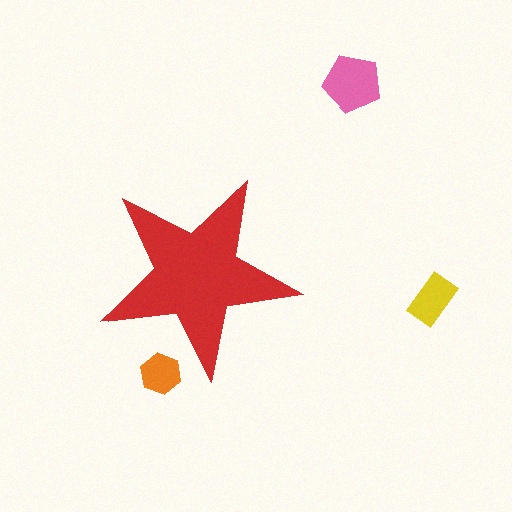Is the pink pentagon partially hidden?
No, the pink pentagon is fully visible.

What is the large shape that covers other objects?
A red star.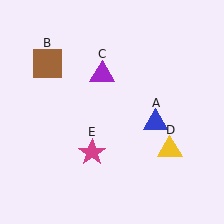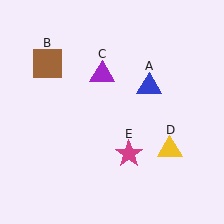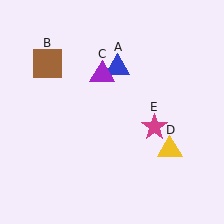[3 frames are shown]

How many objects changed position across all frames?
2 objects changed position: blue triangle (object A), magenta star (object E).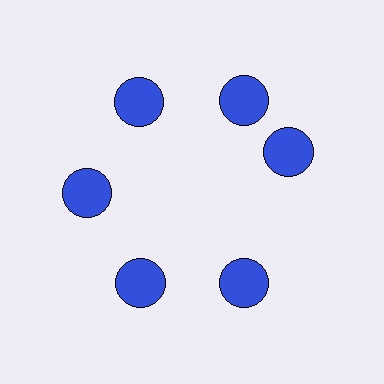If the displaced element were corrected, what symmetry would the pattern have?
It would have 6-fold rotational symmetry — the pattern would map onto itself every 60 degrees.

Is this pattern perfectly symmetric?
No. The 6 blue circles are arranged in a ring, but one element near the 3 o'clock position is rotated out of alignment along the ring, breaking the 6-fold rotational symmetry.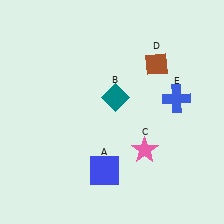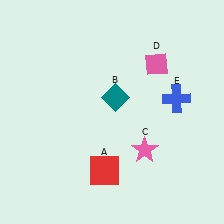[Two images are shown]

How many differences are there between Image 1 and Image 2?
There are 2 differences between the two images.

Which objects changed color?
A changed from blue to red. D changed from brown to pink.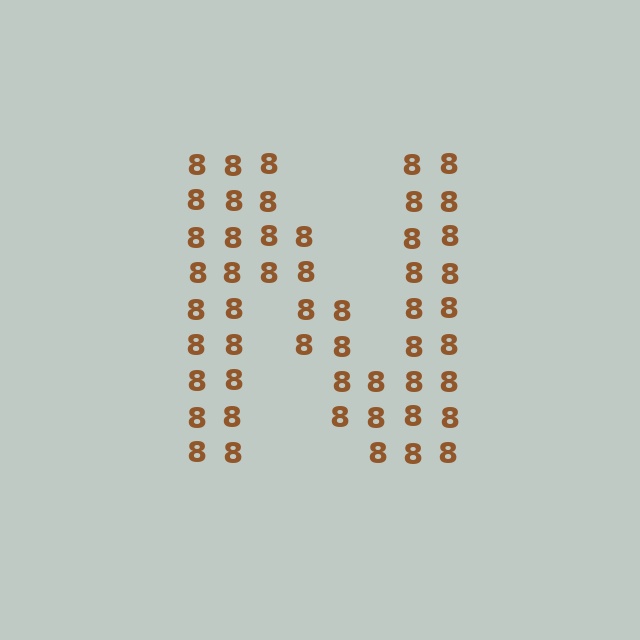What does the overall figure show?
The overall figure shows the letter N.